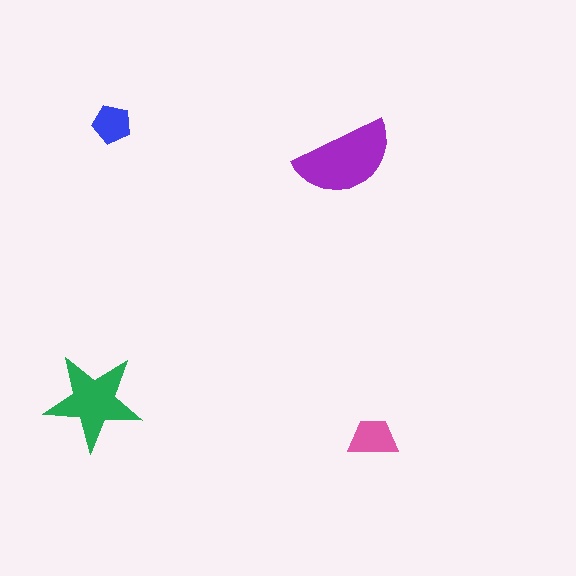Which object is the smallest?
The blue pentagon.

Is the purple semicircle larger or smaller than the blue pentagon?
Larger.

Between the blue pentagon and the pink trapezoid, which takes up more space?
The pink trapezoid.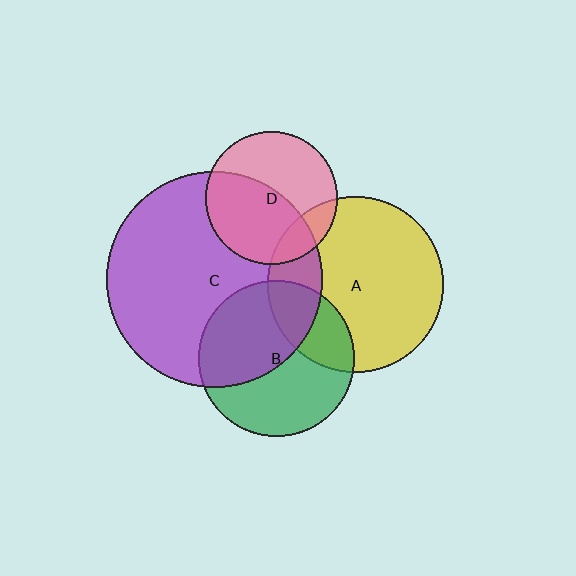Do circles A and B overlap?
Yes.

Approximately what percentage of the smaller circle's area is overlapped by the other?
Approximately 25%.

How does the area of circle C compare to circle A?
Approximately 1.5 times.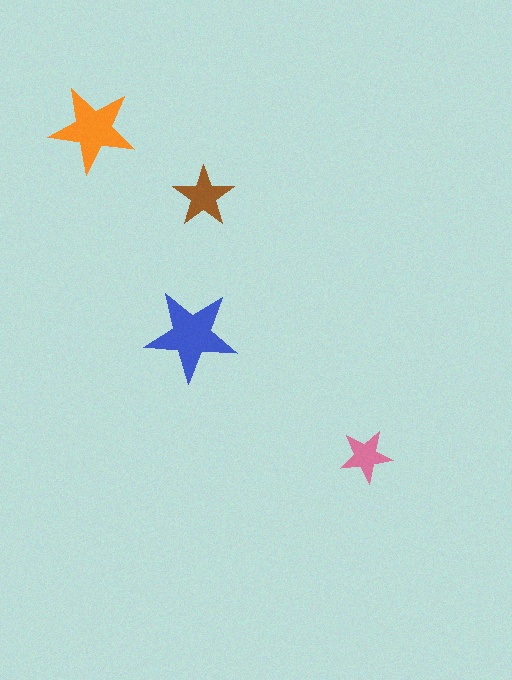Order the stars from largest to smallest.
the blue one, the orange one, the brown one, the pink one.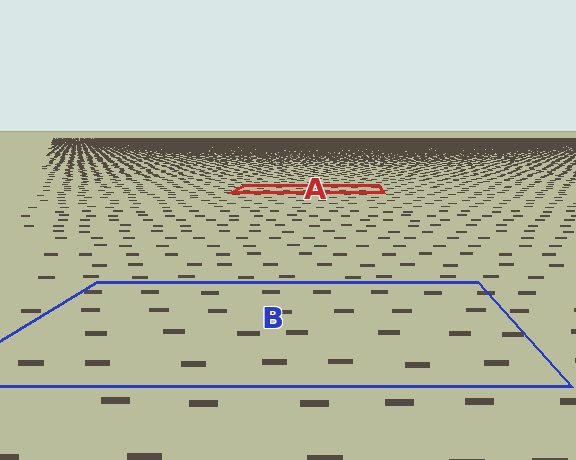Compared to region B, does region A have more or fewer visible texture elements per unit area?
Region A has more texture elements per unit area — they are packed more densely because it is farther away.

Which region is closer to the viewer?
Region B is closer. The texture elements there are larger and more spread out.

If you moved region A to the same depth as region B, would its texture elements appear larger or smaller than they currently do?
They would appear larger. At a closer depth, the same texture elements are projected at a bigger on-screen size.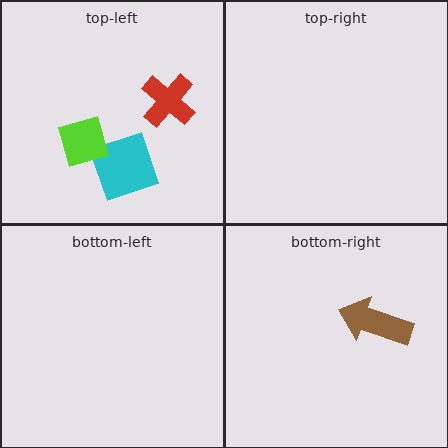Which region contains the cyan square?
The top-left region.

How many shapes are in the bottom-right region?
1.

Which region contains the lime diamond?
The top-left region.